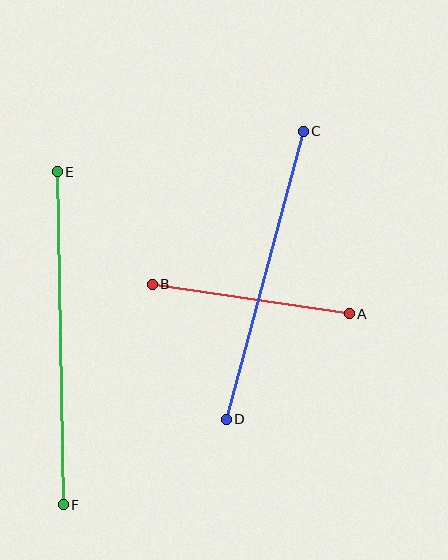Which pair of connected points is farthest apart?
Points E and F are farthest apart.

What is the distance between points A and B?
The distance is approximately 199 pixels.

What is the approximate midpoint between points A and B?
The midpoint is at approximately (251, 299) pixels.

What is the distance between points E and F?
The distance is approximately 333 pixels.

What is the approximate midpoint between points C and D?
The midpoint is at approximately (265, 275) pixels.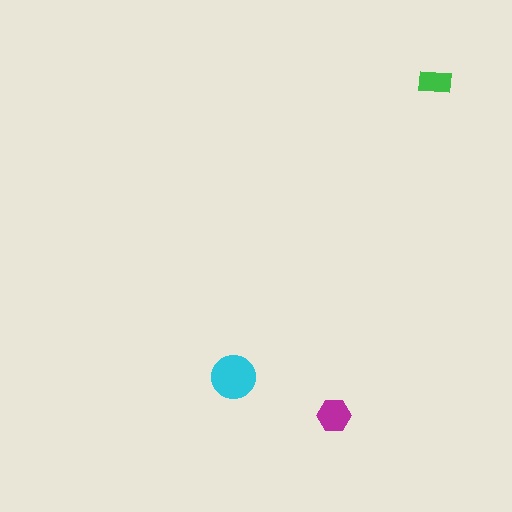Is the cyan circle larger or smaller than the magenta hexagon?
Larger.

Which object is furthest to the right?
The green rectangle is rightmost.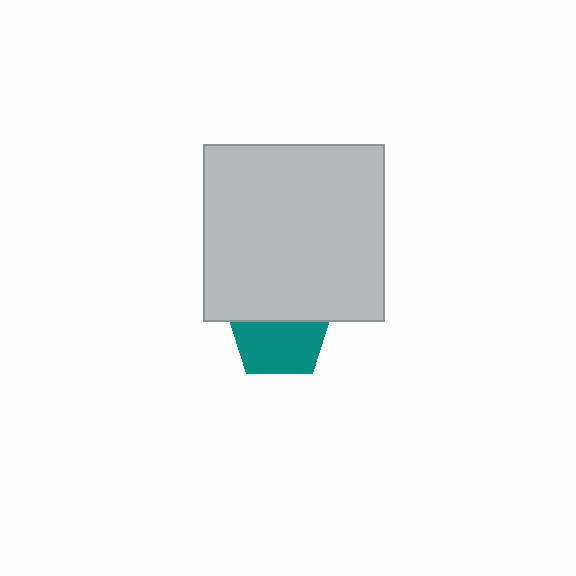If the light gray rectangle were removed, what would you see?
You would see the complete teal pentagon.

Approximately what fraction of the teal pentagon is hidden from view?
Roughly 42% of the teal pentagon is hidden behind the light gray rectangle.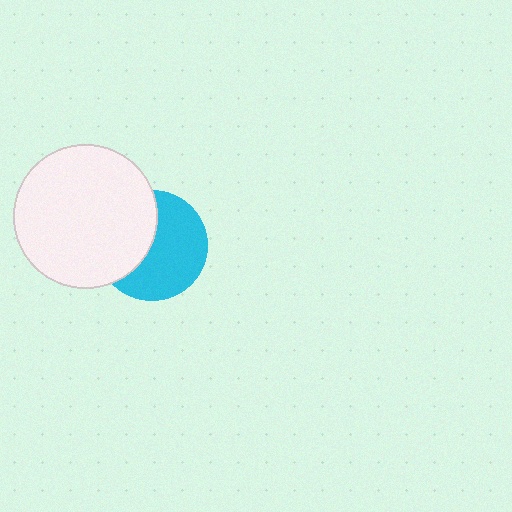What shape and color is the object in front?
The object in front is a white circle.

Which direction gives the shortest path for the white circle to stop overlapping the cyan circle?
Moving left gives the shortest separation.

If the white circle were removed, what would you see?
You would see the complete cyan circle.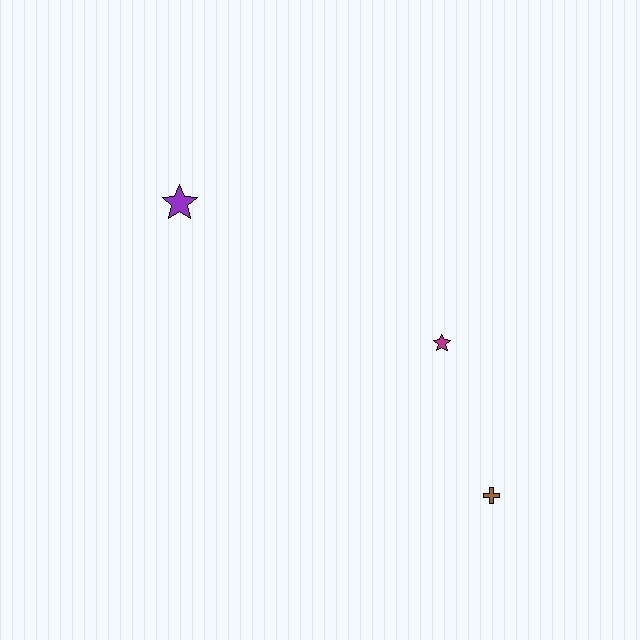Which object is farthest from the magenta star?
The purple star is farthest from the magenta star.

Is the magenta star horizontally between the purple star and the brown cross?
Yes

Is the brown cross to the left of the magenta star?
No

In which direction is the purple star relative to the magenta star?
The purple star is to the left of the magenta star.